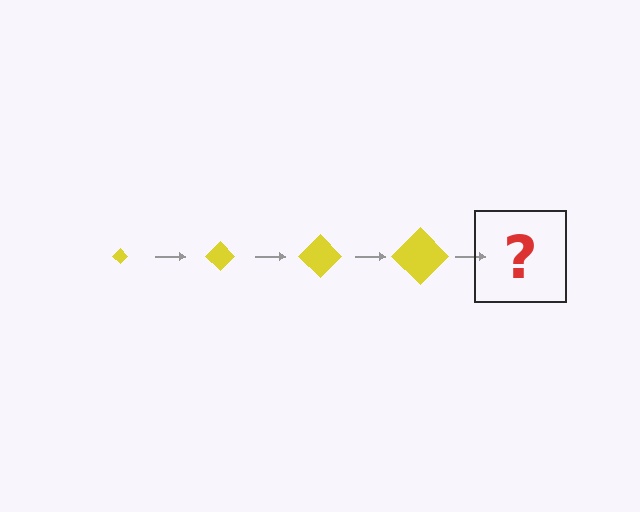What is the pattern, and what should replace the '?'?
The pattern is that the diamond gets progressively larger each step. The '?' should be a yellow diamond, larger than the previous one.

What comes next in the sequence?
The next element should be a yellow diamond, larger than the previous one.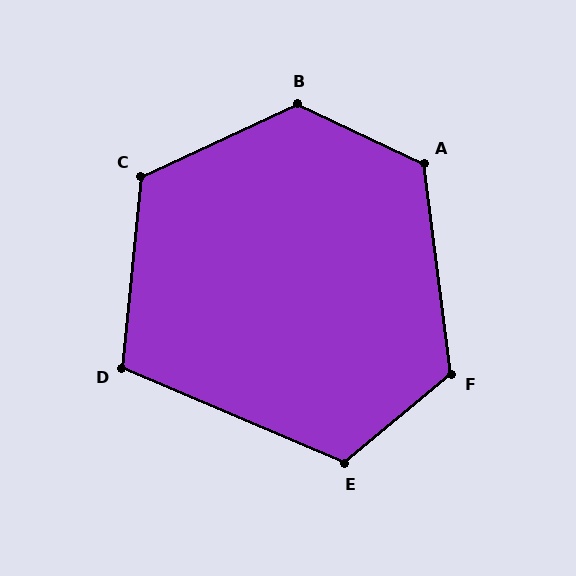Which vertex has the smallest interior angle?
D, at approximately 108 degrees.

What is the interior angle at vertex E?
Approximately 117 degrees (obtuse).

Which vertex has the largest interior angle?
B, at approximately 130 degrees.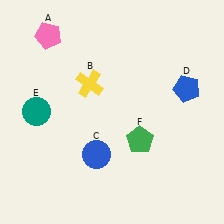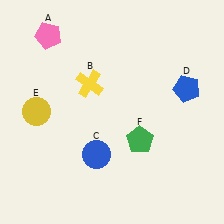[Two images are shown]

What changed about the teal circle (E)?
In Image 1, E is teal. In Image 2, it changed to yellow.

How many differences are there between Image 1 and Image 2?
There is 1 difference between the two images.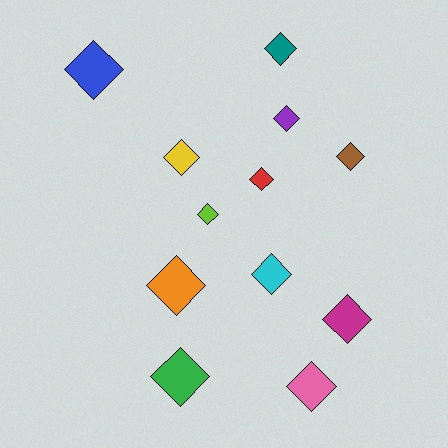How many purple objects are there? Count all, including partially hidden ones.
There is 1 purple object.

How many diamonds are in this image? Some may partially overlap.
There are 12 diamonds.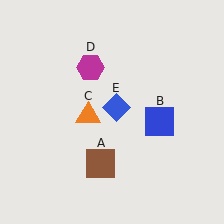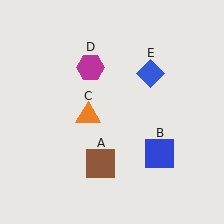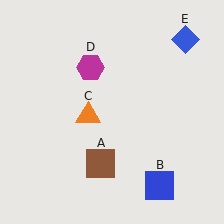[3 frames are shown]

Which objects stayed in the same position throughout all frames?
Brown square (object A) and orange triangle (object C) and magenta hexagon (object D) remained stationary.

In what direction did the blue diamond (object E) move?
The blue diamond (object E) moved up and to the right.